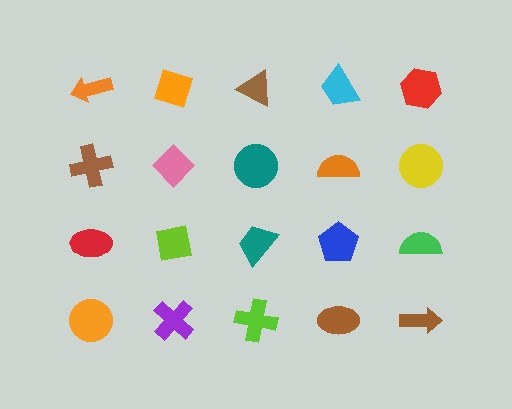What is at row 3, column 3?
A teal trapezoid.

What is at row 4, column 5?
A brown arrow.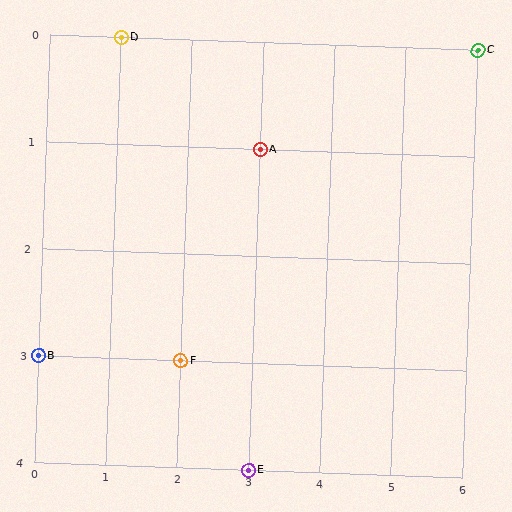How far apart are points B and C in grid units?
Points B and C are 6 columns and 3 rows apart (about 6.7 grid units diagonally).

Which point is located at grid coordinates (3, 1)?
Point A is at (3, 1).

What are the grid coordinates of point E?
Point E is at grid coordinates (3, 4).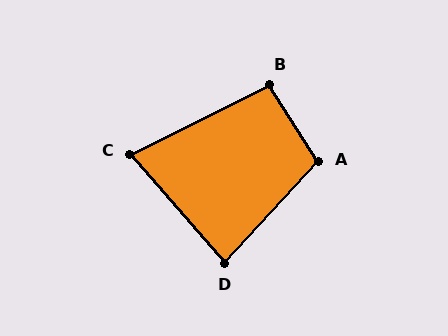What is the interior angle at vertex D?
Approximately 84 degrees (acute).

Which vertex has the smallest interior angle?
C, at approximately 76 degrees.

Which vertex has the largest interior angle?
A, at approximately 104 degrees.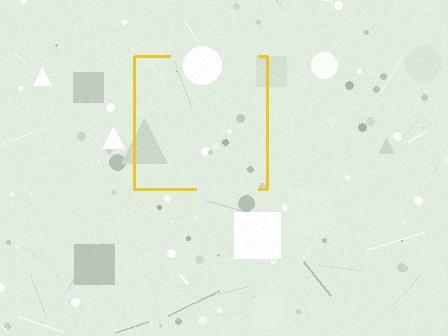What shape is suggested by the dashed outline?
The dashed outline suggests a square.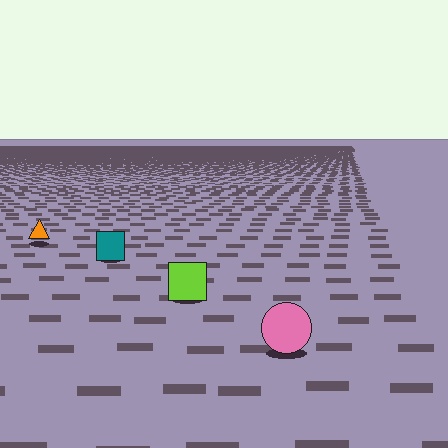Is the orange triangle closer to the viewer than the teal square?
No. The teal square is closer — you can tell from the texture gradient: the ground texture is coarser near it.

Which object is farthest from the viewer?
The orange triangle is farthest from the viewer. It appears smaller and the ground texture around it is denser.